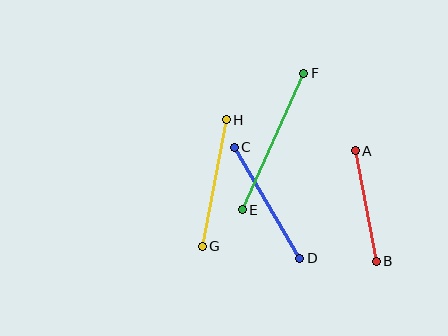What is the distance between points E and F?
The distance is approximately 150 pixels.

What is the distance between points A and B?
The distance is approximately 112 pixels.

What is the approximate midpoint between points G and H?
The midpoint is at approximately (214, 183) pixels.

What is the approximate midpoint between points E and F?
The midpoint is at approximately (273, 142) pixels.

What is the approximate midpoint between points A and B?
The midpoint is at approximately (366, 206) pixels.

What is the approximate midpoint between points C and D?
The midpoint is at approximately (267, 203) pixels.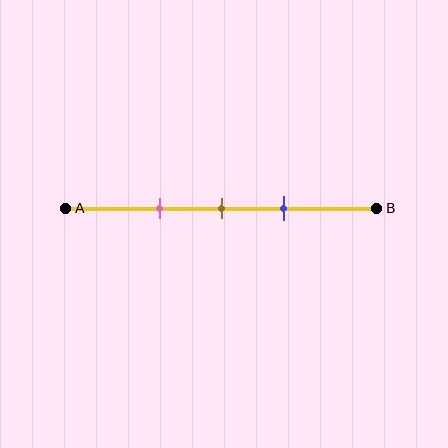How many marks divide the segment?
There are 3 marks dividing the segment.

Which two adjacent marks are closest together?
The brown and blue marks are the closest adjacent pair.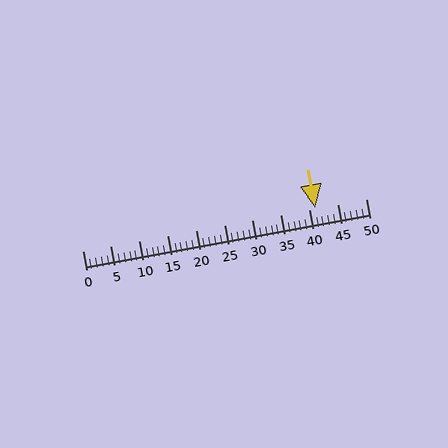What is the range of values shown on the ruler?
The ruler shows values from 0 to 50.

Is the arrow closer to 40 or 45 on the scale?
The arrow is closer to 40.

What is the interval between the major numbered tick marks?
The major tick marks are spaced 5 units apart.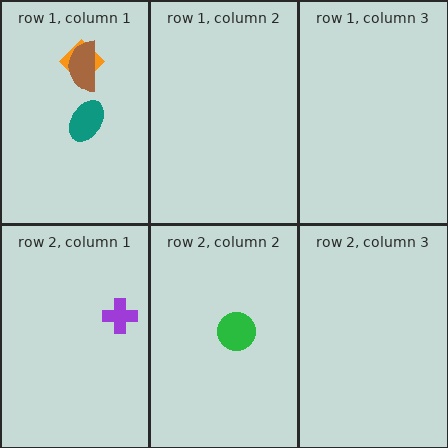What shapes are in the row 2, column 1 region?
The purple cross.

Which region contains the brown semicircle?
The row 1, column 1 region.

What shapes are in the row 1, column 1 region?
The orange diamond, the brown semicircle, the teal ellipse.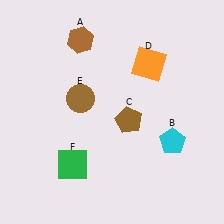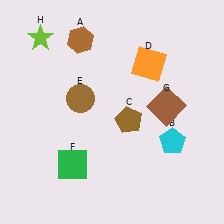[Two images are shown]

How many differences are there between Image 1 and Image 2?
There are 2 differences between the two images.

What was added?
A brown square (G), a lime star (H) were added in Image 2.